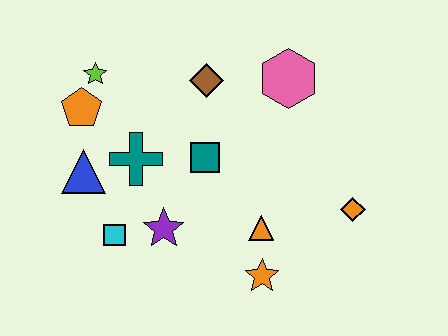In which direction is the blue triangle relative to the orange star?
The blue triangle is to the left of the orange star.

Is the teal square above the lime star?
No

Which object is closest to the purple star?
The cyan square is closest to the purple star.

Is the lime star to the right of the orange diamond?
No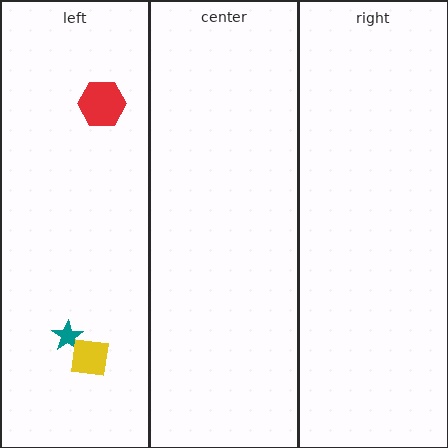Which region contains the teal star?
The left region.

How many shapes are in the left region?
3.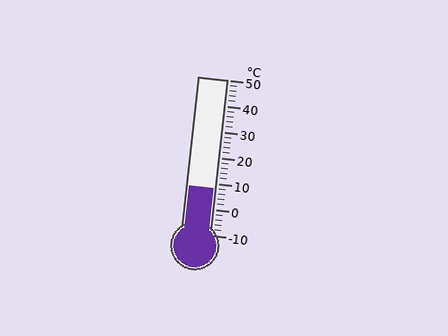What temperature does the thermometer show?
The thermometer shows approximately 8°C.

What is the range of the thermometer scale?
The thermometer scale ranges from -10°C to 50°C.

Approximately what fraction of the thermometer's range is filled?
The thermometer is filled to approximately 30% of its range.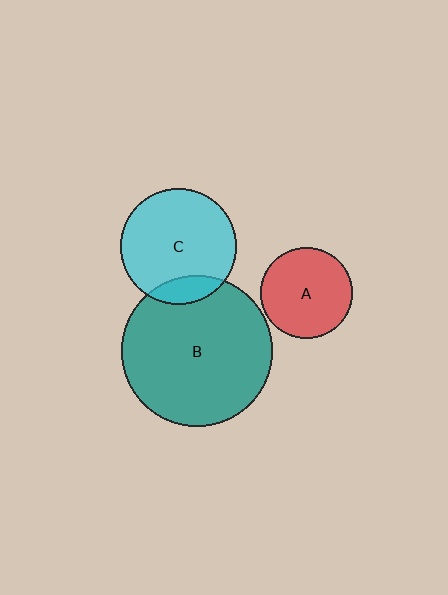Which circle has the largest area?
Circle B (teal).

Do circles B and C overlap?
Yes.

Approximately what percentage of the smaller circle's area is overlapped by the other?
Approximately 15%.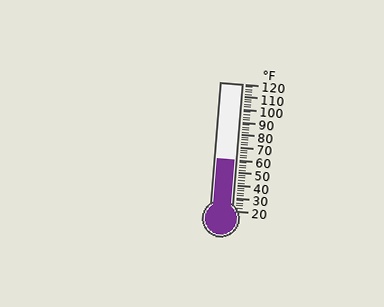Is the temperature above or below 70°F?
The temperature is below 70°F.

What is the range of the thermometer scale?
The thermometer scale ranges from 20°F to 120°F.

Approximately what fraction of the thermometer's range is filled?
The thermometer is filled to approximately 40% of its range.